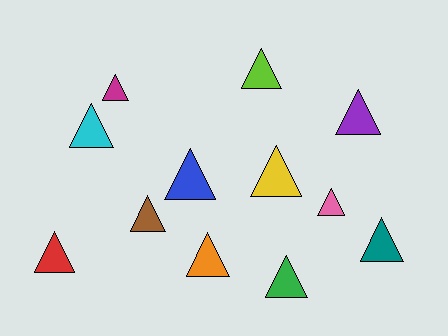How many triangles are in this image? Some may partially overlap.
There are 12 triangles.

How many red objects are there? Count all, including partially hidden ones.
There is 1 red object.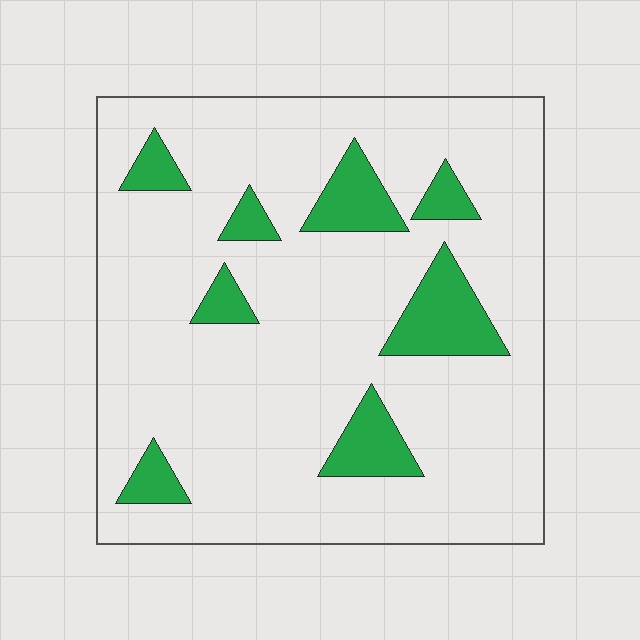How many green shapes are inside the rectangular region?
8.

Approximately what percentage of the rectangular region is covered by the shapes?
Approximately 15%.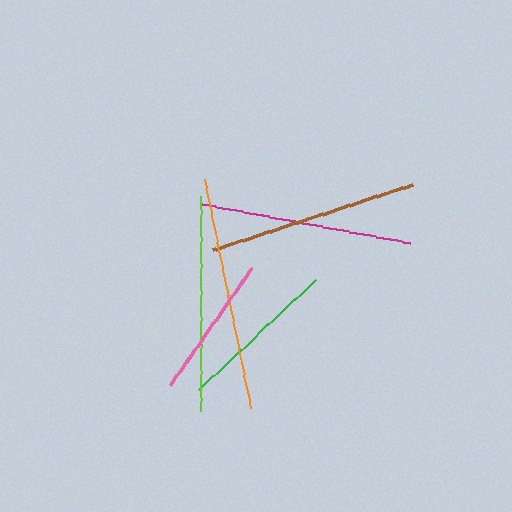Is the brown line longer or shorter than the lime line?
The lime line is longer than the brown line.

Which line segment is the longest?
The orange line is the longest at approximately 233 pixels.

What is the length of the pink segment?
The pink segment is approximately 142 pixels long.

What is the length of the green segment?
The green segment is approximately 160 pixels long.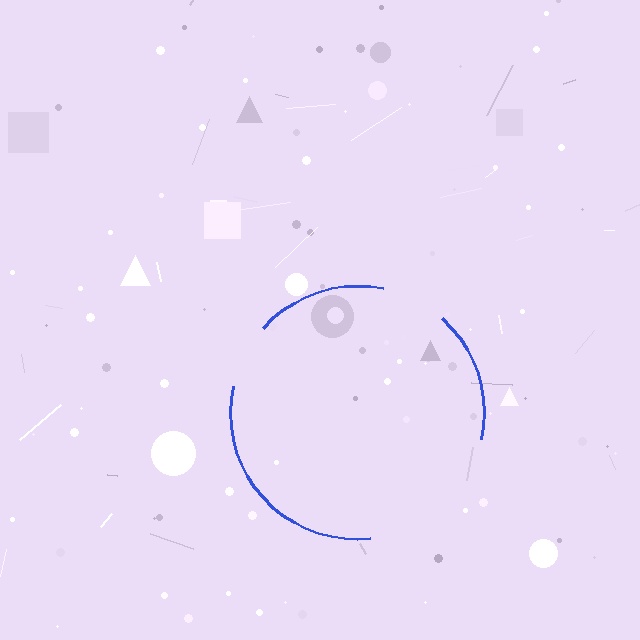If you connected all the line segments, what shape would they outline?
They would outline a circle.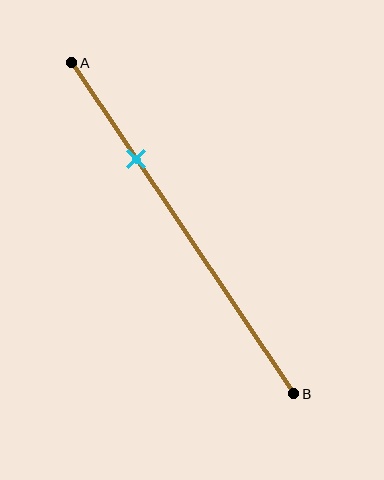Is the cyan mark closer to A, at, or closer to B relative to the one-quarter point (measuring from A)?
The cyan mark is closer to point B than the one-quarter point of segment AB.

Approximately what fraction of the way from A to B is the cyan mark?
The cyan mark is approximately 30% of the way from A to B.